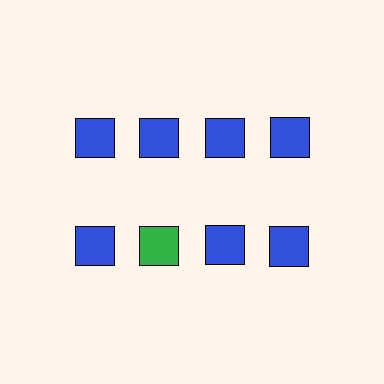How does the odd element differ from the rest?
It has a different color: green instead of blue.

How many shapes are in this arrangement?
There are 8 shapes arranged in a grid pattern.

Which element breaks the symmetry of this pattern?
The green square in the second row, second from left column breaks the symmetry. All other shapes are blue squares.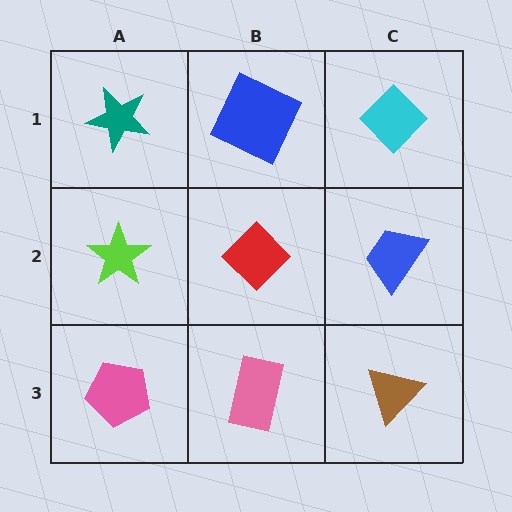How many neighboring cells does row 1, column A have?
2.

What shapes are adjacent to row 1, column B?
A red diamond (row 2, column B), a teal star (row 1, column A), a cyan diamond (row 1, column C).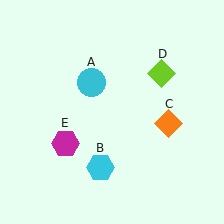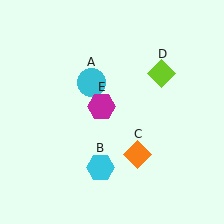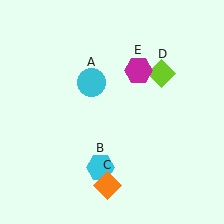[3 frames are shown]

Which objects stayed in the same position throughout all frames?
Cyan circle (object A) and cyan hexagon (object B) and lime diamond (object D) remained stationary.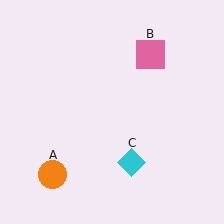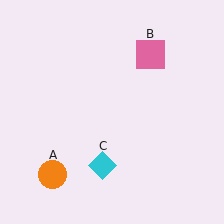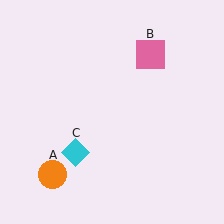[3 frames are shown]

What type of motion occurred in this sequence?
The cyan diamond (object C) rotated clockwise around the center of the scene.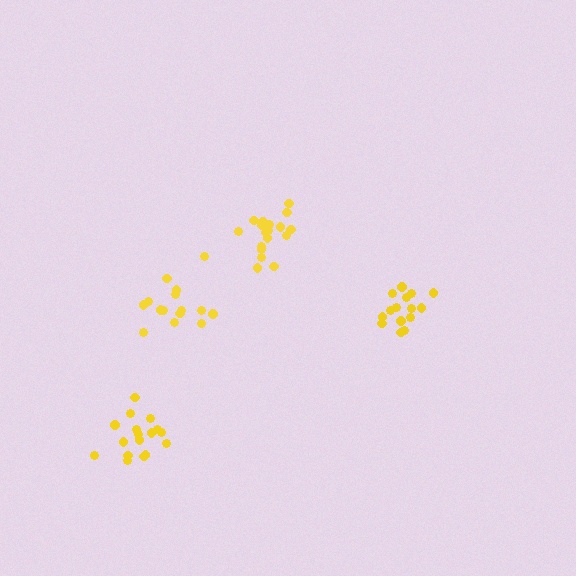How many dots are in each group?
Group 1: 16 dots, Group 2: 18 dots, Group 3: 15 dots, Group 4: 17 dots (66 total).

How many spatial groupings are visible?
There are 4 spatial groupings.